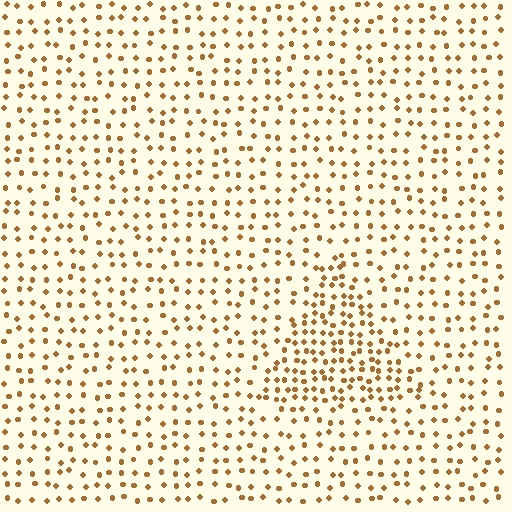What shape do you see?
I see a triangle.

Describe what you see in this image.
The image contains small brown elements arranged at two different densities. A triangle-shaped region is visible where the elements are more densely packed than the surrounding area.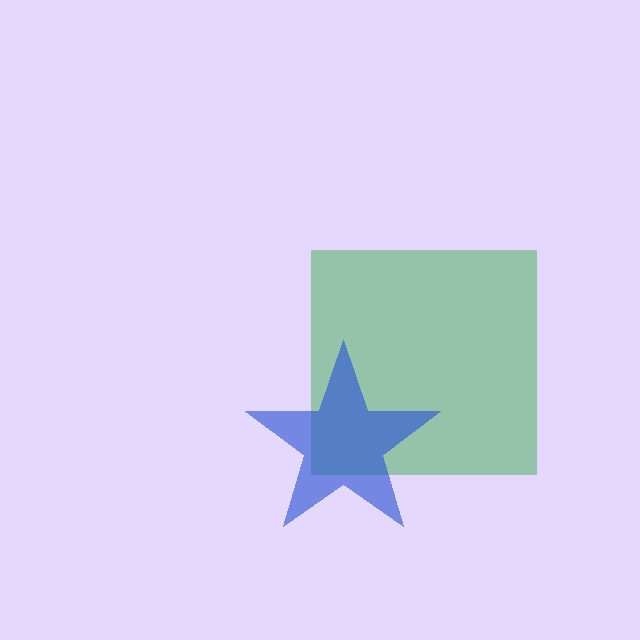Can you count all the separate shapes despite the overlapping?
Yes, there are 2 separate shapes.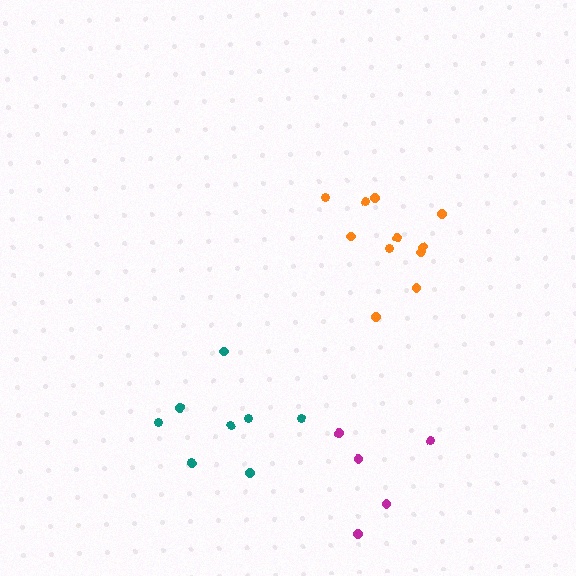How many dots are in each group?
Group 1: 5 dots, Group 2: 11 dots, Group 3: 9 dots (25 total).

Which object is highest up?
The orange cluster is topmost.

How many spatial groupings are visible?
There are 3 spatial groupings.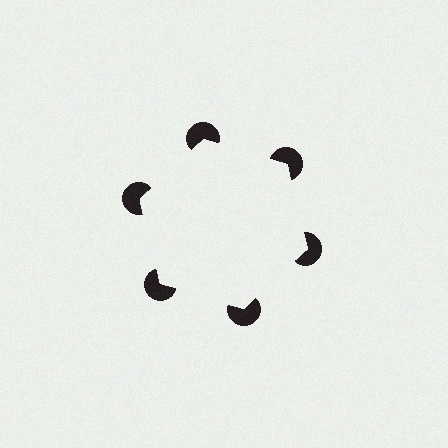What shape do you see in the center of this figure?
An illusory hexagon — its edges are inferred from the aligned wedge cuts in the pac-man discs, not physically drawn.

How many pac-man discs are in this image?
There are 6 — one at each vertex of the illusory hexagon.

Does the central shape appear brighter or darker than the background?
It typically appears slightly brighter than the background, even though no actual brightness change is drawn.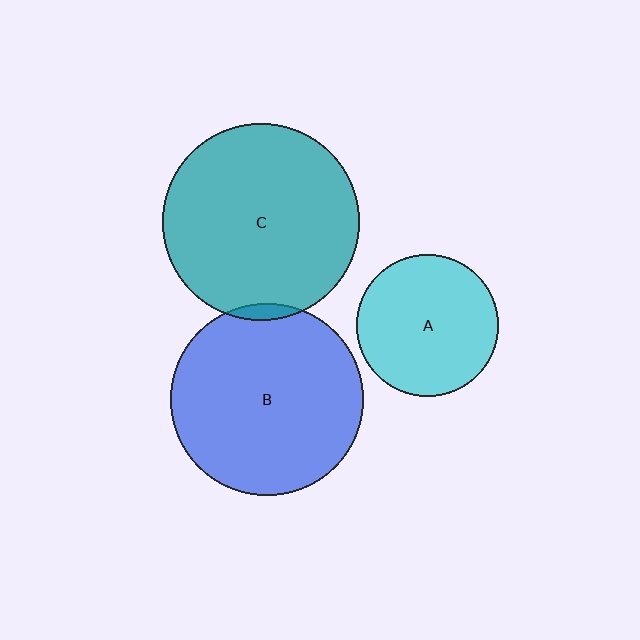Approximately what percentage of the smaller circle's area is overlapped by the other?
Approximately 5%.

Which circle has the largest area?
Circle C (teal).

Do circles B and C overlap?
Yes.